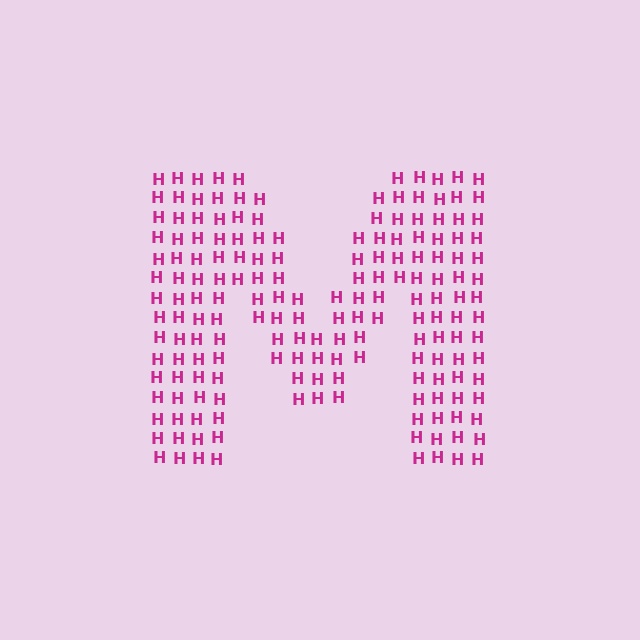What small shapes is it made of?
It is made of small letter H's.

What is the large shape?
The large shape is the letter M.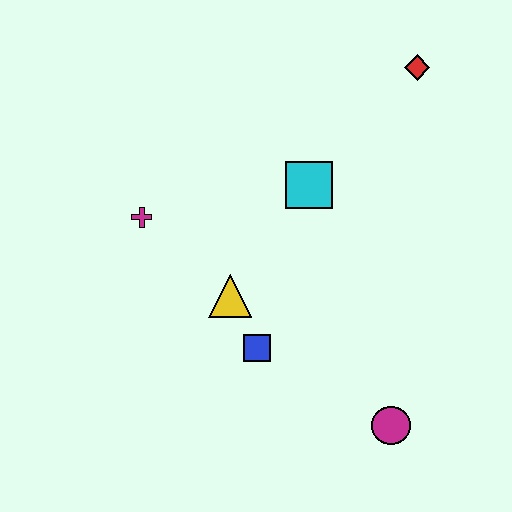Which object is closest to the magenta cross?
The yellow triangle is closest to the magenta cross.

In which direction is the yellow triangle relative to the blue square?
The yellow triangle is above the blue square.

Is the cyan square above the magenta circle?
Yes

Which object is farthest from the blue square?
The red diamond is farthest from the blue square.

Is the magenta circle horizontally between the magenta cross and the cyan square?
No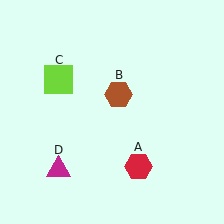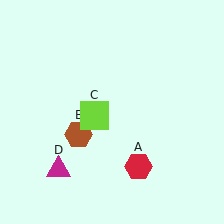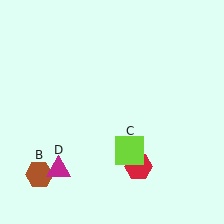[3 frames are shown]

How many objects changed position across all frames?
2 objects changed position: brown hexagon (object B), lime square (object C).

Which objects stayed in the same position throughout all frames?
Red hexagon (object A) and magenta triangle (object D) remained stationary.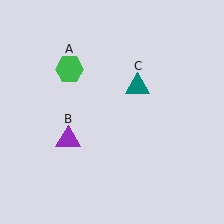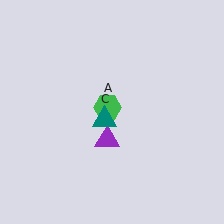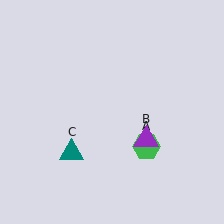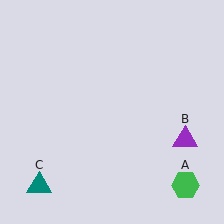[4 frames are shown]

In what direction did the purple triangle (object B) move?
The purple triangle (object B) moved right.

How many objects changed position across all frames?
3 objects changed position: green hexagon (object A), purple triangle (object B), teal triangle (object C).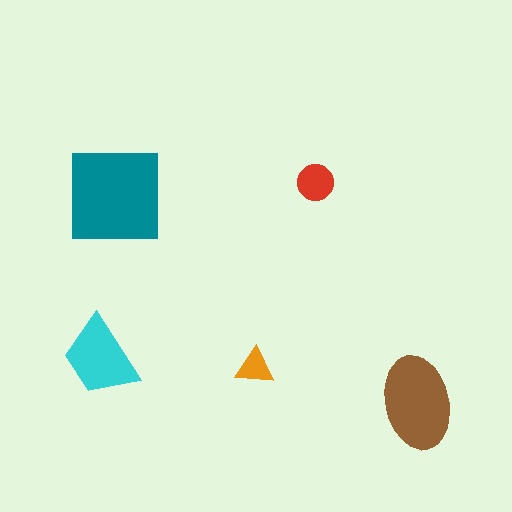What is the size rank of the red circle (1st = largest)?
4th.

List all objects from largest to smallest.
The teal square, the brown ellipse, the cyan trapezoid, the red circle, the orange triangle.